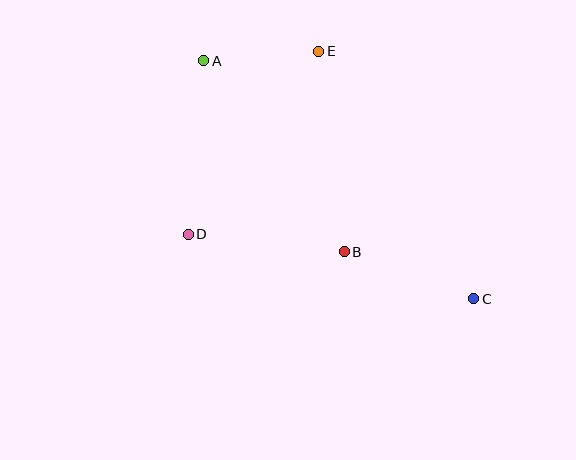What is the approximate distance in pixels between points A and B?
The distance between A and B is approximately 237 pixels.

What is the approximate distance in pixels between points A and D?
The distance between A and D is approximately 174 pixels.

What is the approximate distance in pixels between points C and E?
The distance between C and E is approximately 292 pixels.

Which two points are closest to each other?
Points A and E are closest to each other.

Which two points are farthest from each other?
Points A and C are farthest from each other.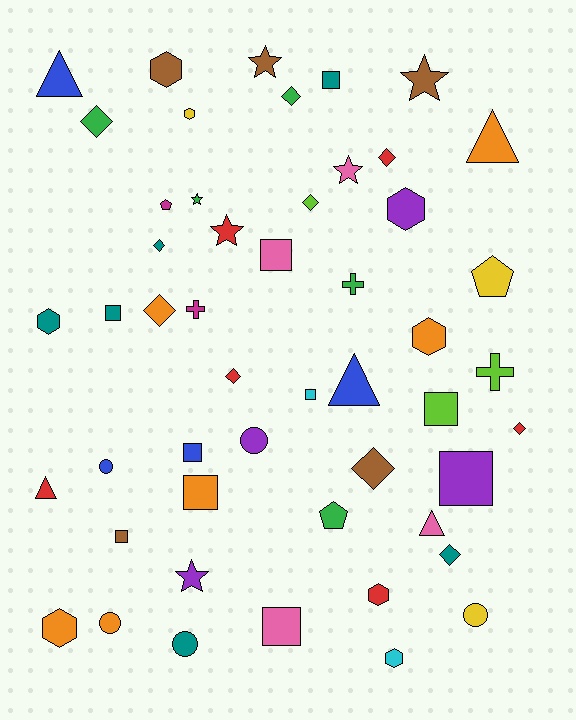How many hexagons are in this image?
There are 8 hexagons.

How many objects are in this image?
There are 50 objects.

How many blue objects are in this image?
There are 4 blue objects.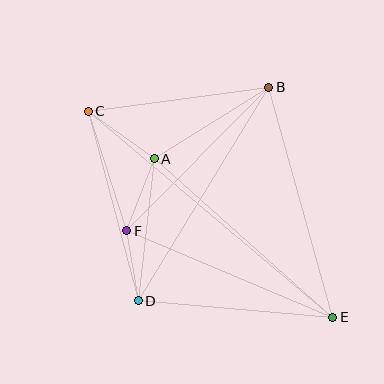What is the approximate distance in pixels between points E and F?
The distance between E and F is approximately 224 pixels.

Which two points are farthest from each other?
Points C and E are farthest from each other.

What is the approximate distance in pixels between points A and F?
The distance between A and F is approximately 77 pixels.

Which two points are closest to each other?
Points D and F are closest to each other.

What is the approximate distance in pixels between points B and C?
The distance between B and C is approximately 182 pixels.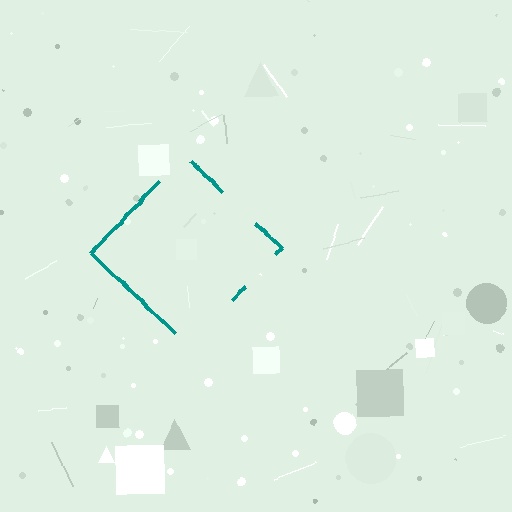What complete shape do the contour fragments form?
The contour fragments form a diamond.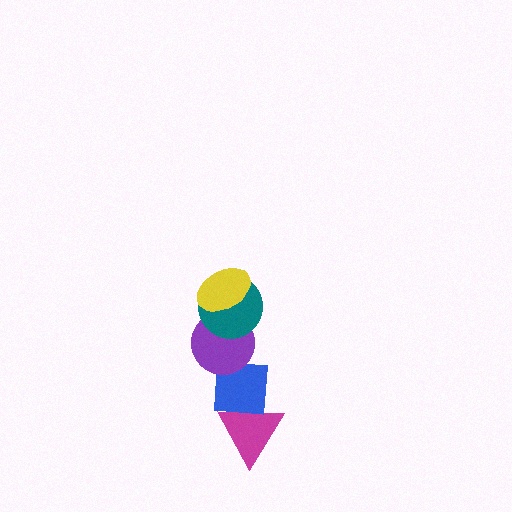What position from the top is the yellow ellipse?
The yellow ellipse is 1st from the top.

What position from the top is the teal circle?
The teal circle is 2nd from the top.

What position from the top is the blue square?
The blue square is 4th from the top.